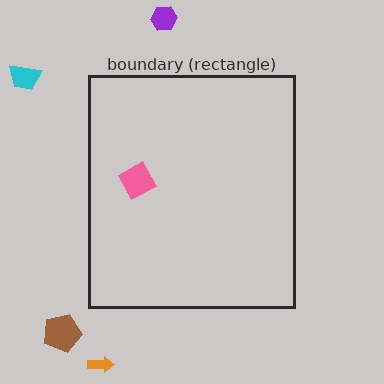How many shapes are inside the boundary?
1 inside, 4 outside.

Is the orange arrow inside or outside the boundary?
Outside.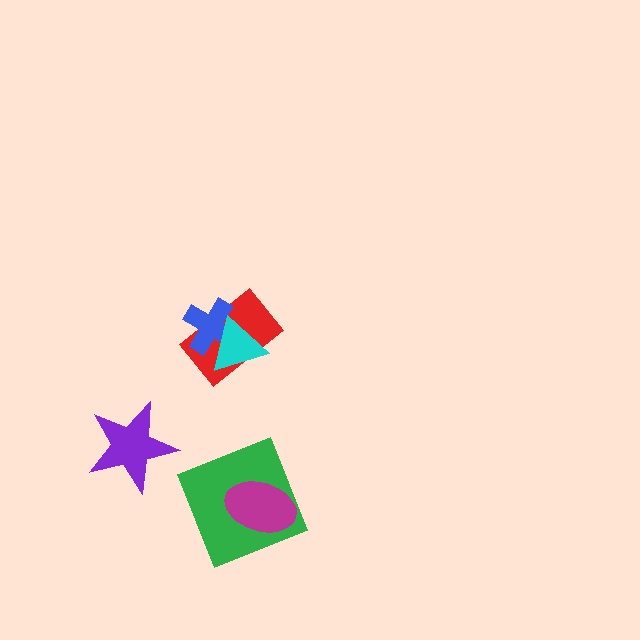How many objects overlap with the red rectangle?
2 objects overlap with the red rectangle.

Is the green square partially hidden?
Yes, it is partially covered by another shape.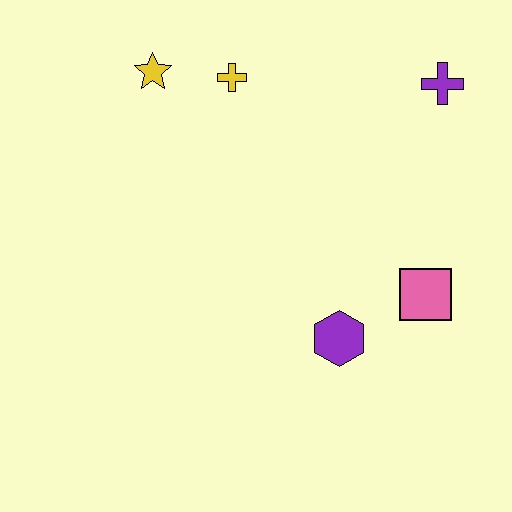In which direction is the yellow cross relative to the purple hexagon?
The yellow cross is above the purple hexagon.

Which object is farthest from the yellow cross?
The pink square is farthest from the yellow cross.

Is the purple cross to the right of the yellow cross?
Yes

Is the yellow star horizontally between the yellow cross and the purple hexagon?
No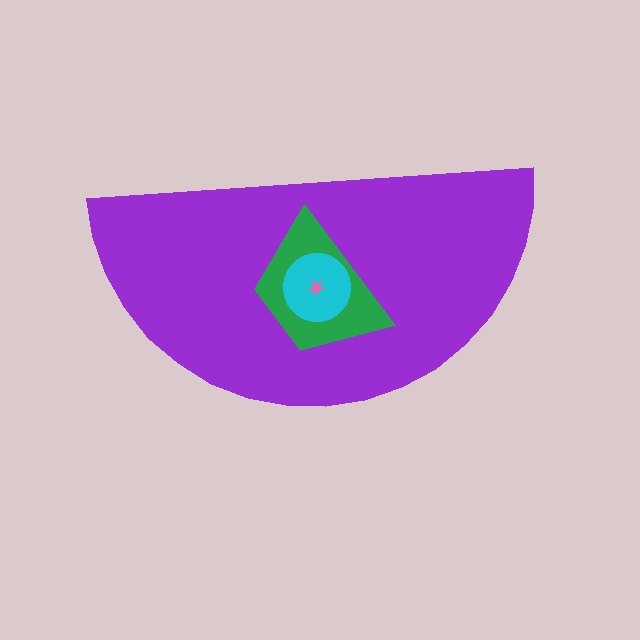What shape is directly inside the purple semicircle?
The green trapezoid.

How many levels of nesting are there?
4.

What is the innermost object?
The pink star.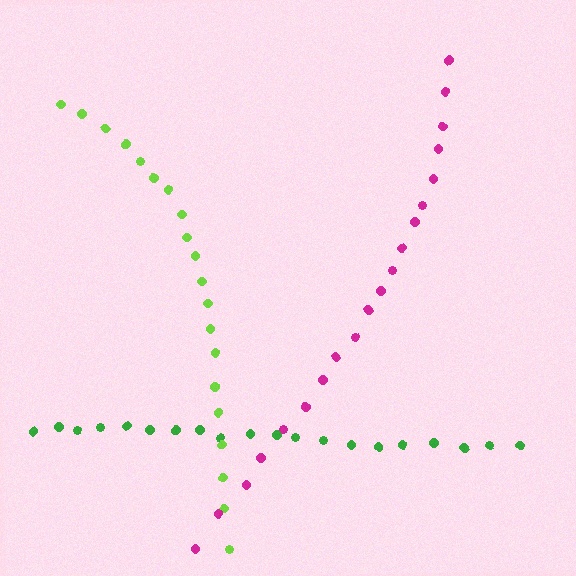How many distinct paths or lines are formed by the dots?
There are 3 distinct paths.